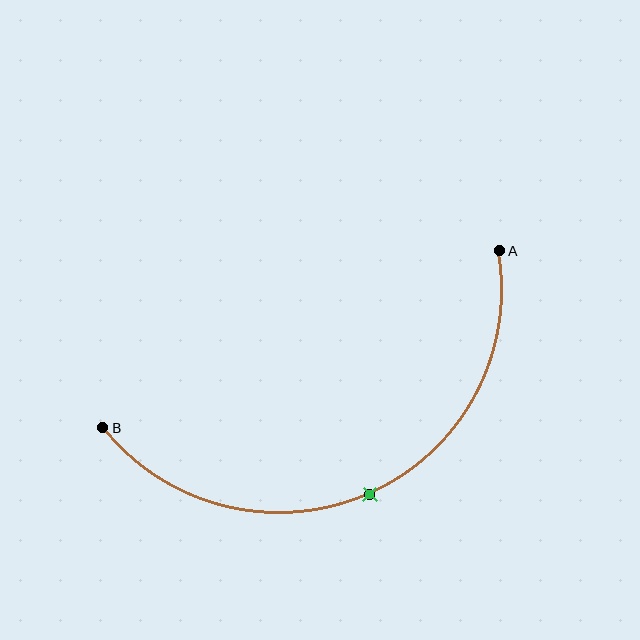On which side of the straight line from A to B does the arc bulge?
The arc bulges below the straight line connecting A and B.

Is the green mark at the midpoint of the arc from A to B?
Yes. The green mark lies on the arc at equal arc-length from both A and B — it is the arc midpoint.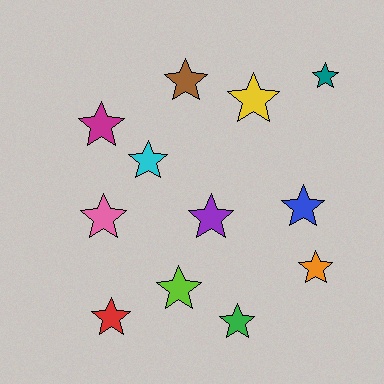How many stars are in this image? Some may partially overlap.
There are 12 stars.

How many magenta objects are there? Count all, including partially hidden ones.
There is 1 magenta object.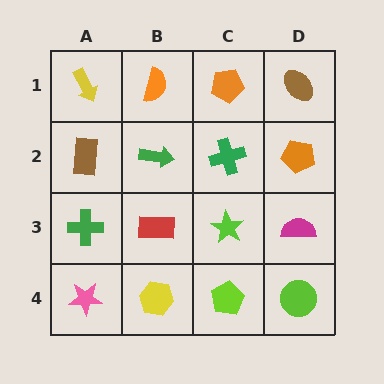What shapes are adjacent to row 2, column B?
An orange semicircle (row 1, column B), a red rectangle (row 3, column B), a brown rectangle (row 2, column A), a green cross (row 2, column C).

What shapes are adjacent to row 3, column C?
A green cross (row 2, column C), a lime pentagon (row 4, column C), a red rectangle (row 3, column B), a magenta semicircle (row 3, column D).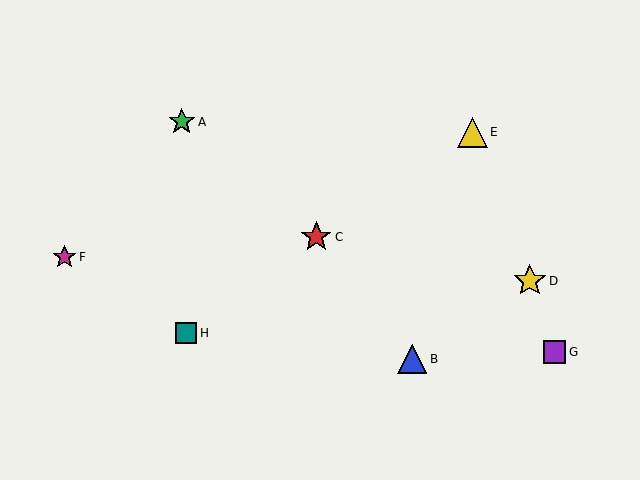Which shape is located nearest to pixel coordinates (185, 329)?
The teal square (labeled H) at (186, 333) is nearest to that location.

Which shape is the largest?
The yellow star (labeled D) is the largest.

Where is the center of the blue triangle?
The center of the blue triangle is at (412, 359).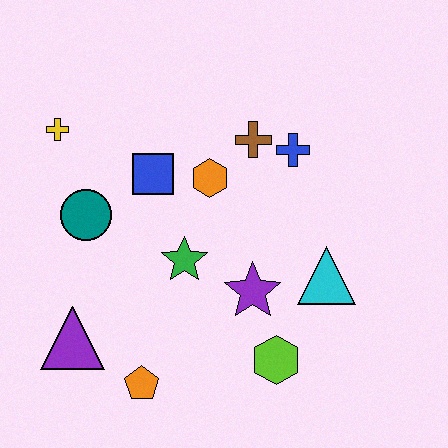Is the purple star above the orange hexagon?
No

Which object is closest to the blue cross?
The brown cross is closest to the blue cross.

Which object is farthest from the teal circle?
The cyan triangle is farthest from the teal circle.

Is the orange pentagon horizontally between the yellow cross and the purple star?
Yes